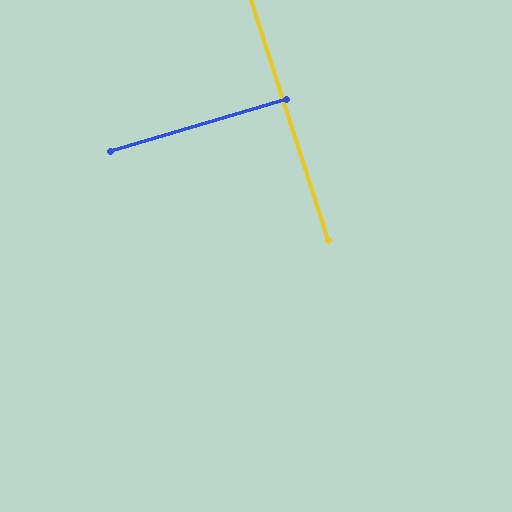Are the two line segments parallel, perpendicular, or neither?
Perpendicular — they meet at approximately 89°.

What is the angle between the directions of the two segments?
Approximately 89 degrees.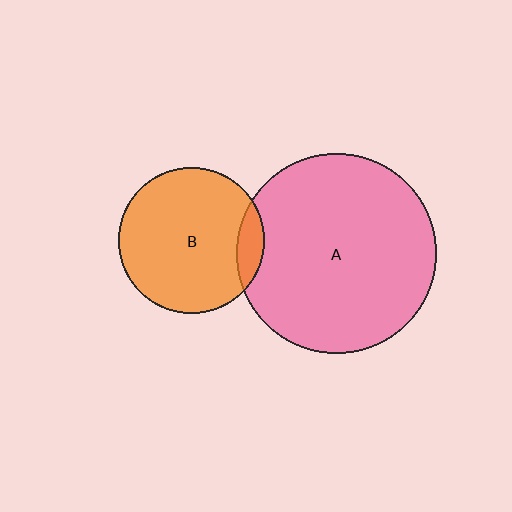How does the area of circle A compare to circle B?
Approximately 1.9 times.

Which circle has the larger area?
Circle A (pink).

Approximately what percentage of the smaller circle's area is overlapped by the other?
Approximately 10%.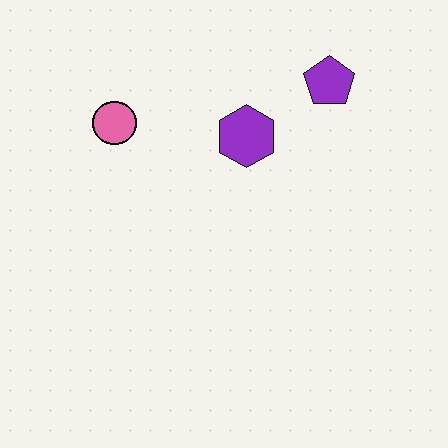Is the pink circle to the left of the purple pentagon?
Yes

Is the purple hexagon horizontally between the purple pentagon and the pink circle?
Yes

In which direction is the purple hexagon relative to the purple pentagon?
The purple hexagon is to the left of the purple pentagon.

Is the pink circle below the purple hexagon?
No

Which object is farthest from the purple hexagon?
The pink circle is farthest from the purple hexagon.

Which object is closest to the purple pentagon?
The purple hexagon is closest to the purple pentagon.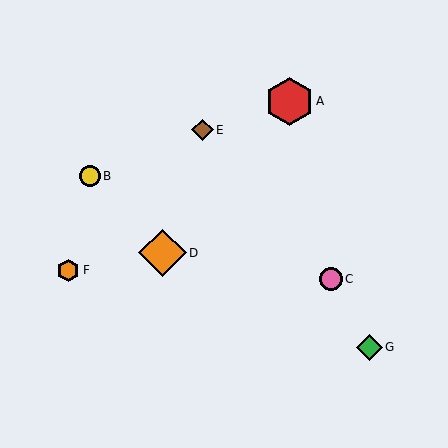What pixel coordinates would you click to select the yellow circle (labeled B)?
Click at (90, 176) to select the yellow circle B.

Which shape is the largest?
The red hexagon (labeled A) is the largest.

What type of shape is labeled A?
Shape A is a red hexagon.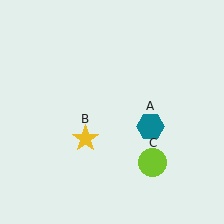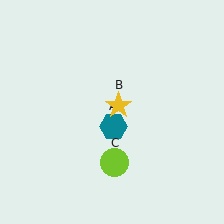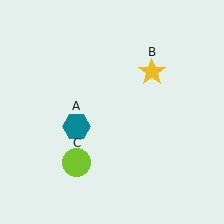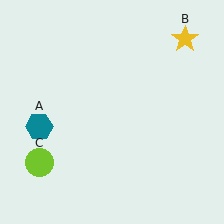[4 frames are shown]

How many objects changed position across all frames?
3 objects changed position: teal hexagon (object A), yellow star (object B), lime circle (object C).